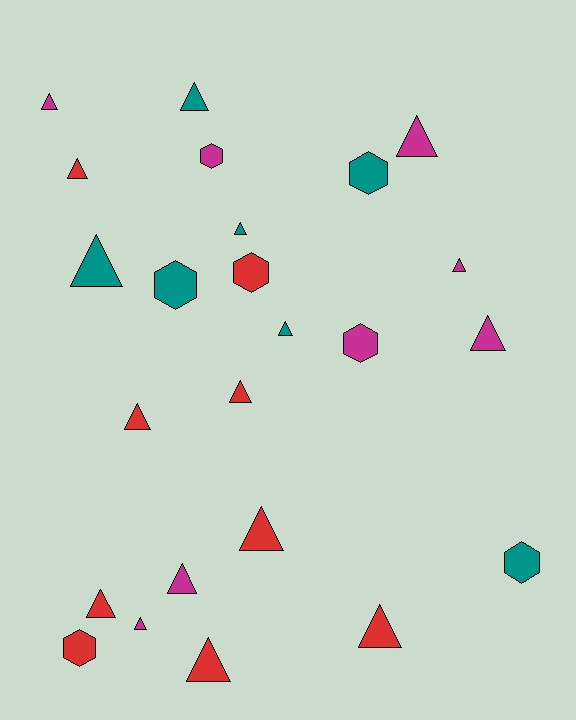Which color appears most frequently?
Red, with 9 objects.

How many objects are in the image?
There are 24 objects.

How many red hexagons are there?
There are 2 red hexagons.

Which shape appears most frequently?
Triangle, with 17 objects.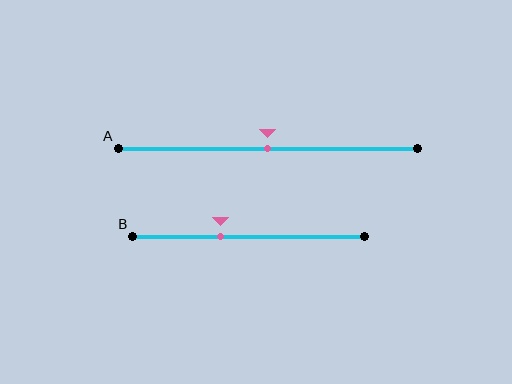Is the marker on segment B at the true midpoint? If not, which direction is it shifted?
No, the marker on segment B is shifted to the left by about 12% of the segment length.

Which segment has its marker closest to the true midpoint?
Segment A has its marker closest to the true midpoint.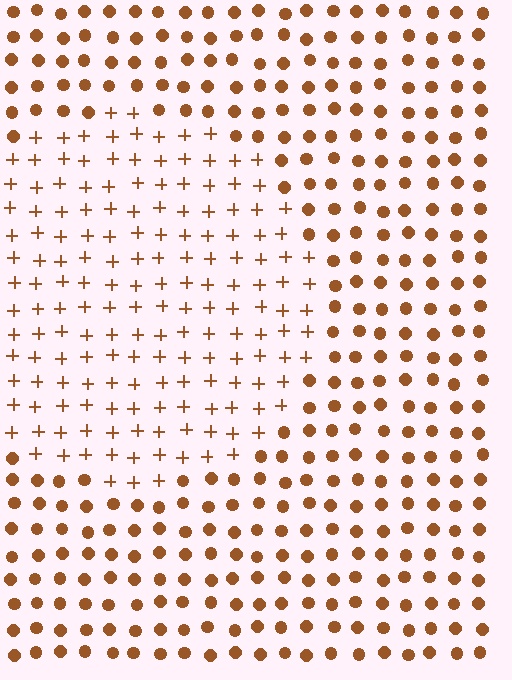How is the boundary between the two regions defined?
The boundary is defined by a change in element shape: plus signs inside vs. circles outside. All elements share the same color and spacing.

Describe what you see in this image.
The image is filled with small brown elements arranged in a uniform grid. A circle-shaped region contains plus signs, while the surrounding area contains circles. The boundary is defined purely by the change in element shape.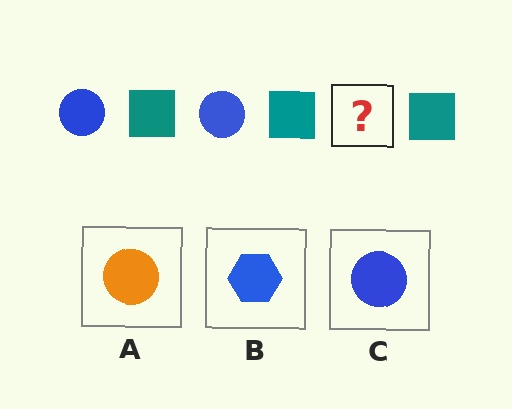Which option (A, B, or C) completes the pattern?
C.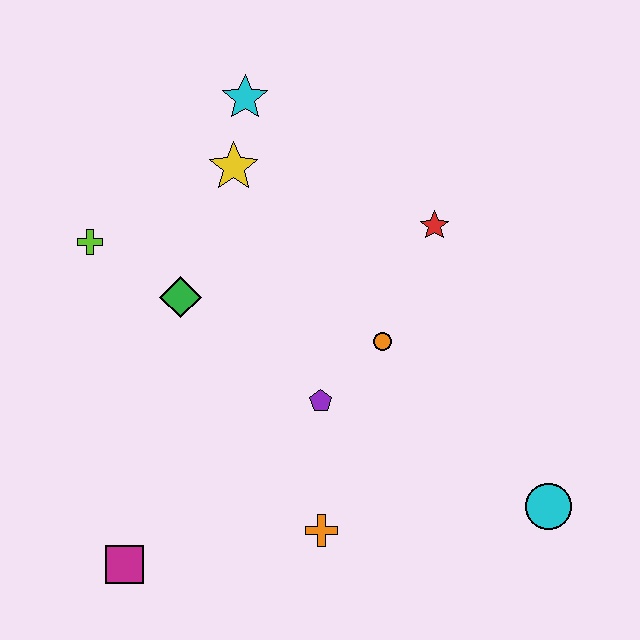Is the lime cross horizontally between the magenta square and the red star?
No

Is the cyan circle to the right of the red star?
Yes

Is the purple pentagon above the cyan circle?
Yes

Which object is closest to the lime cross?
The green diamond is closest to the lime cross.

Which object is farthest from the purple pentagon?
The cyan star is farthest from the purple pentagon.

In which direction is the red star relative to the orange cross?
The red star is above the orange cross.